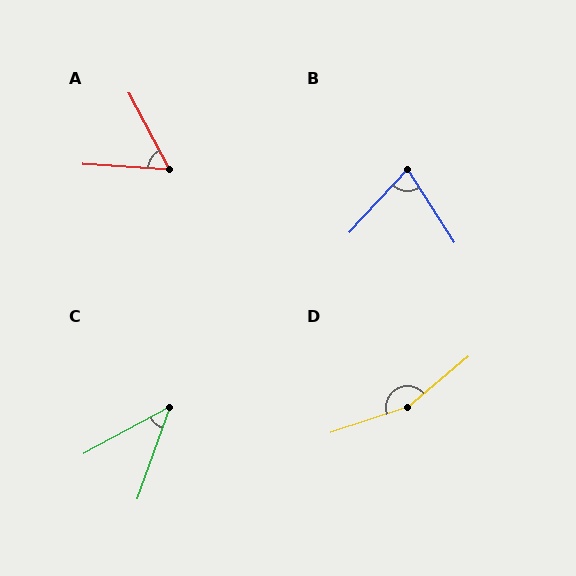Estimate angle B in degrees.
Approximately 75 degrees.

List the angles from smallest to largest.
C (42°), A (58°), B (75°), D (159°).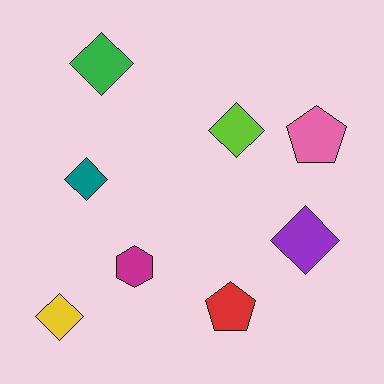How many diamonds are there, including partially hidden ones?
There are 5 diamonds.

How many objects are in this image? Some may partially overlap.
There are 8 objects.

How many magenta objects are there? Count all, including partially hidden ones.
There is 1 magenta object.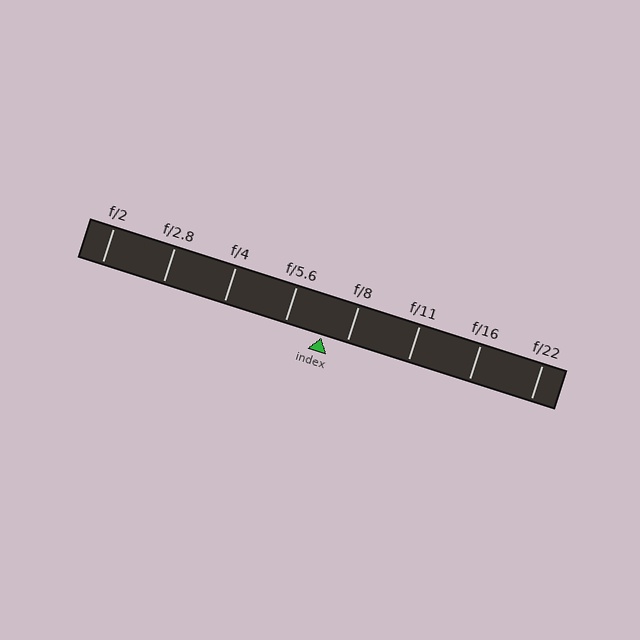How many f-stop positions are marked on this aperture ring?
There are 8 f-stop positions marked.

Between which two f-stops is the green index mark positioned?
The index mark is between f/5.6 and f/8.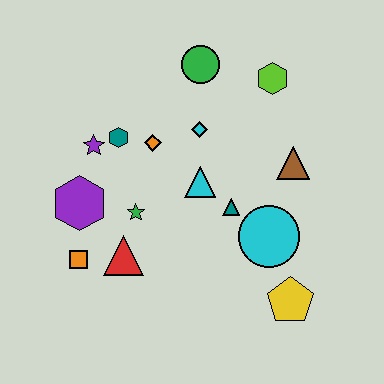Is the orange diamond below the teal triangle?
No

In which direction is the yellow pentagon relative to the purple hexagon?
The yellow pentagon is to the right of the purple hexagon.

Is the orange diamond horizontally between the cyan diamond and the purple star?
Yes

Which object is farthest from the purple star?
The yellow pentagon is farthest from the purple star.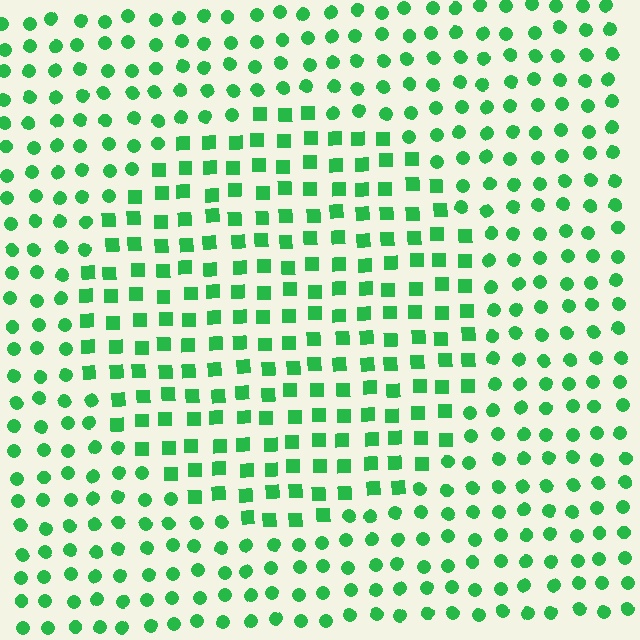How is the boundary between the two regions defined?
The boundary is defined by a change in element shape: squares inside vs. circles outside. All elements share the same color and spacing.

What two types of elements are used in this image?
The image uses squares inside the circle region and circles outside it.